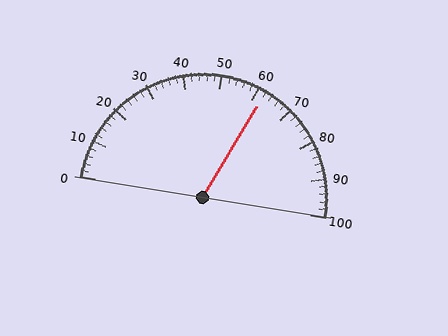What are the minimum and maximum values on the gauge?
The gauge ranges from 0 to 100.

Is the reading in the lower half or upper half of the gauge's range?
The reading is in the upper half of the range (0 to 100).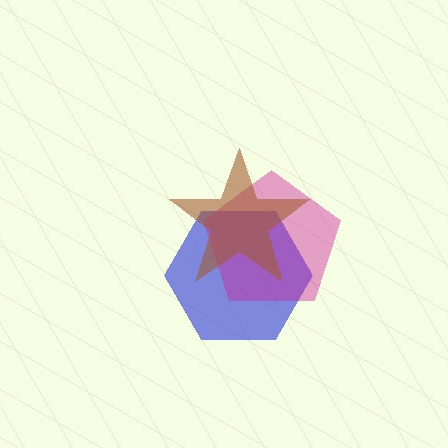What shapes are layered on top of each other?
The layered shapes are: a blue hexagon, a magenta pentagon, a brown star.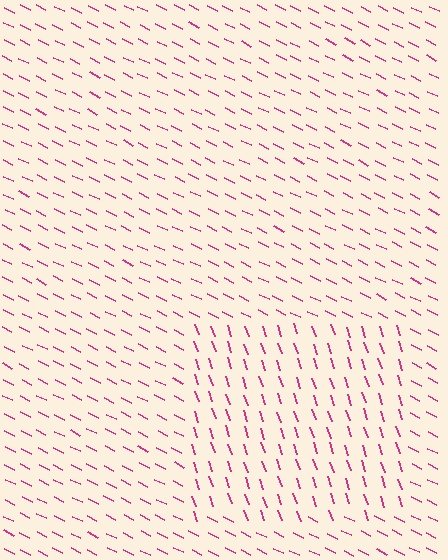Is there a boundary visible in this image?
Yes, there is a texture boundary formed by a change in line orientation.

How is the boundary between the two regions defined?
The boundary is defined purely by a change in line orientation (approximately 45 degrees difference). All lines are the same color and thickness.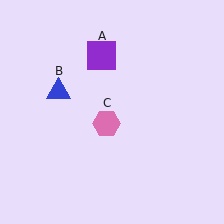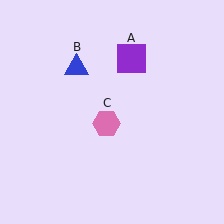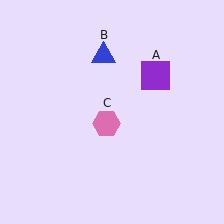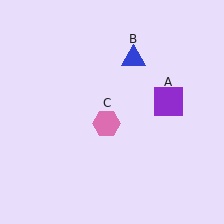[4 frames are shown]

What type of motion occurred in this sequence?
The purple square (object A), blue triangle (object B) rotated clockwise around the center of the scene.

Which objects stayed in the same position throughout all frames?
Pink hexagon (object C) remained stationary.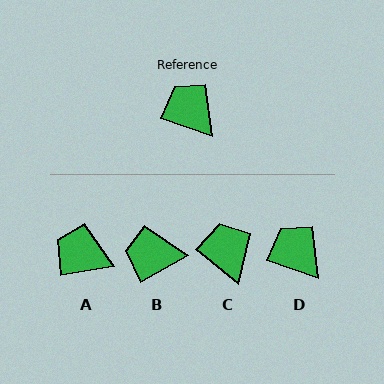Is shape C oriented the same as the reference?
No, it is off by about 20 degrees.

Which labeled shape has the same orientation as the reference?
D.